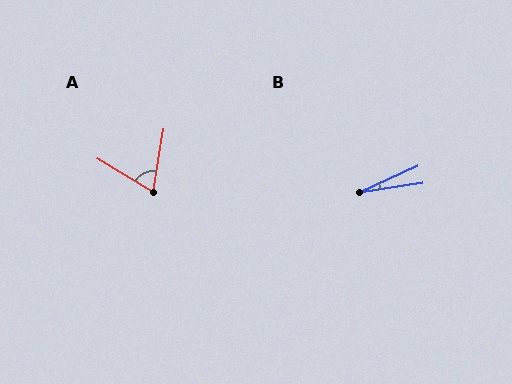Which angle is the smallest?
B, at approximately 16 degrees.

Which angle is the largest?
A, at approximately 68 degrees.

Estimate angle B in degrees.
Approximately 16 degrees.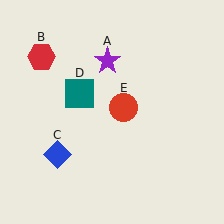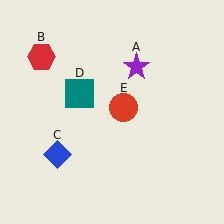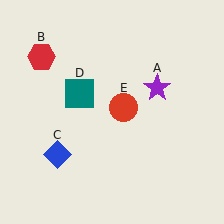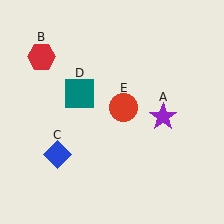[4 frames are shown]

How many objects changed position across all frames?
1 object changed position: purple star (object A).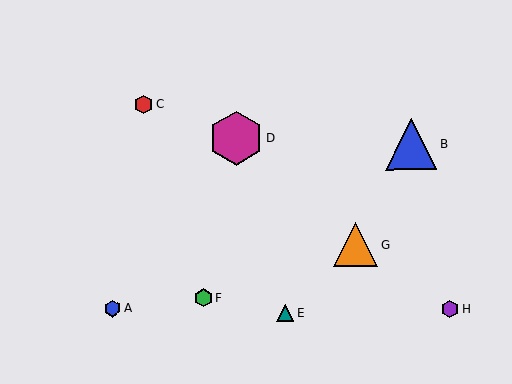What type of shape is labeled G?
Shape G is an orange triangle.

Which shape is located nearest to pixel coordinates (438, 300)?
The purple hexagon (labeled H) at (450, 309) is nearest to that location.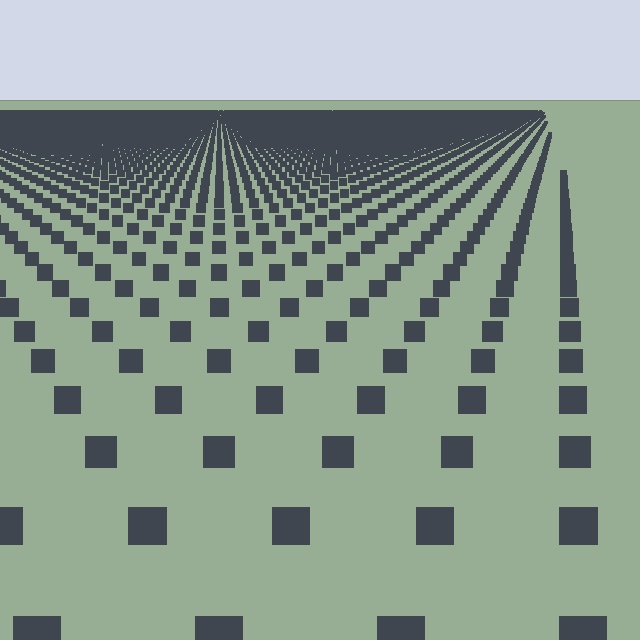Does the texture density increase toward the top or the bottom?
Density increases toward the top.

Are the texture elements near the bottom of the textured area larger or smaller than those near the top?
Larger. Near the bottom, elements are closer to the viewer and appear at a bigger on-screen size.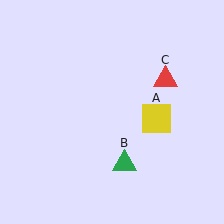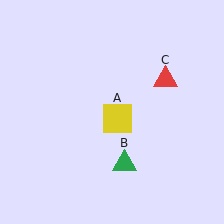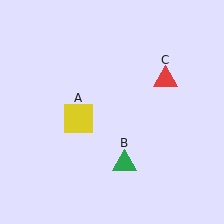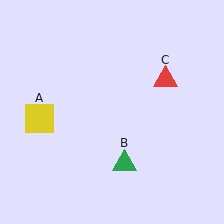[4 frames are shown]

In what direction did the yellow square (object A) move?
The yellow square (object A) moved left.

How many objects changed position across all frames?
1 object changed position: yellow square (object A).